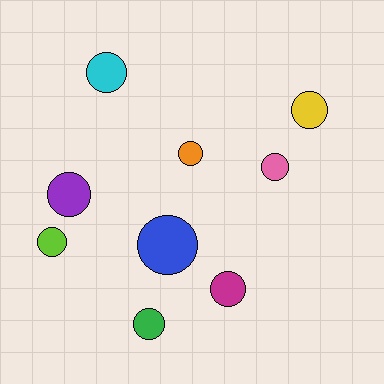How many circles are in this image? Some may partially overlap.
There are 9 circles.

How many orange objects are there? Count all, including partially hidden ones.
There is 1 orange object.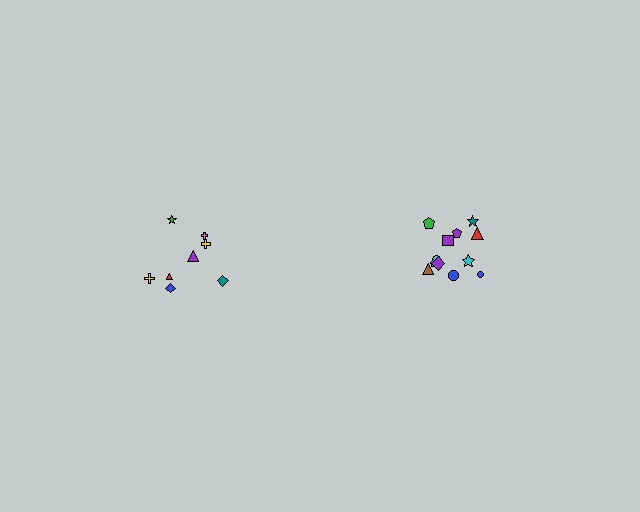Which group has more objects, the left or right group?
The right group.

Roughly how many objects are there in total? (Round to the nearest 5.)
Roughly 20 objects in total.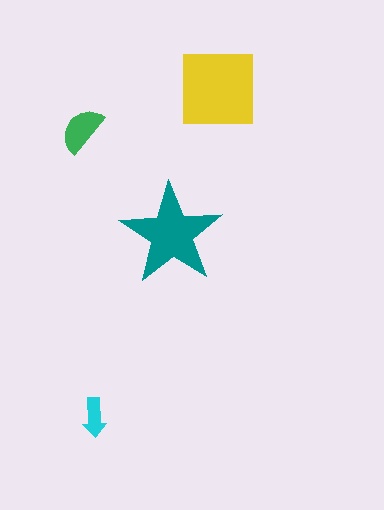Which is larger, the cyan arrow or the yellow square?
The yellow square.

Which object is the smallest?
The cyan arrow.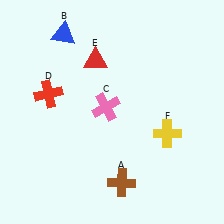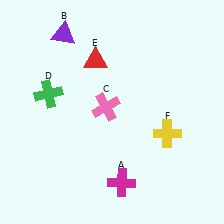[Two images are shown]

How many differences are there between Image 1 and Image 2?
There are 3 differences between the two images.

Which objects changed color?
A changed from brown to magenta. B changed from blue to purple. D changed from red to green.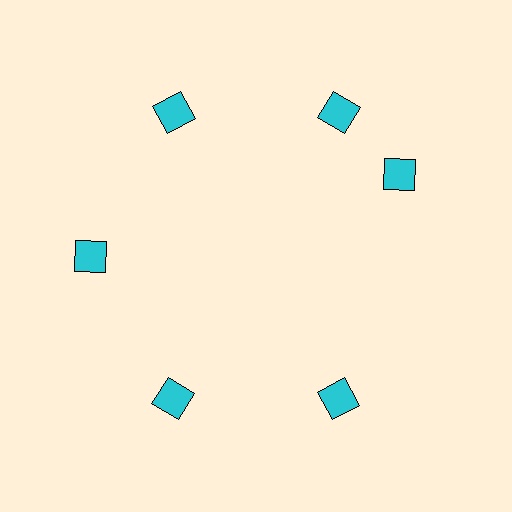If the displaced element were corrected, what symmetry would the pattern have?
It would have 6-fold rotational symmetry — the pattern would map onto itself every 60 degrees.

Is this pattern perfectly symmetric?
No. The 6 cyan diamonds are arranged in a ring, but one element near the 3 o'clock position is rotated out of alignment along the ring, breaking the 6-fold rotational symmetry.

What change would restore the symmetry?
The symmetry would be restored by rotating it back into even spacing with its neighbors so that all 6 diamonds sit at equal angles and equal distance from the center.